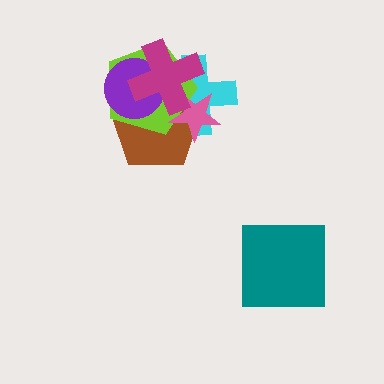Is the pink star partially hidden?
Yes, it is partially covered by another shape.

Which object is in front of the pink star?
The magenta cross is in front of the pink star.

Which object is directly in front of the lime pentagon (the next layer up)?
The pink star is directly in front of the lime pentagon.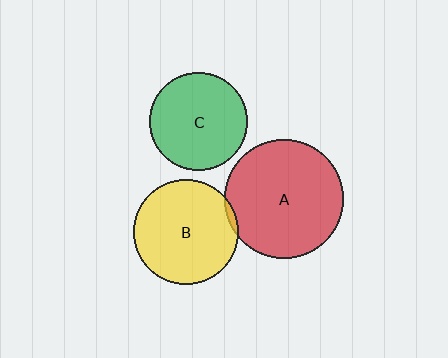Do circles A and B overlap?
Yes.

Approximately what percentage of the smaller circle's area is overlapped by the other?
Approximately 5%.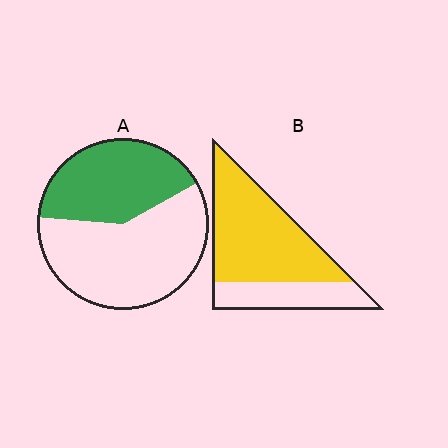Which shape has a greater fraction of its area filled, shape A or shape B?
Shape B.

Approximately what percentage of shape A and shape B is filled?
A is approximately 40% and B is approximately 70%.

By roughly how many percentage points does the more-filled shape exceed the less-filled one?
By roughly 30 percentage points (B over A).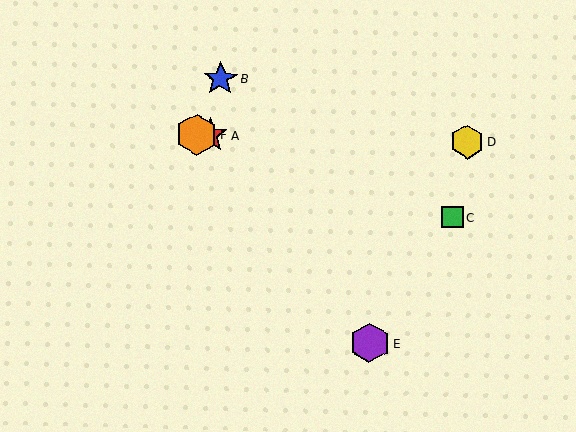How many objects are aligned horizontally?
3 objects (A, D, F) are aligned horizontally.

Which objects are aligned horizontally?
Objects A, D, F are aligned horizontally.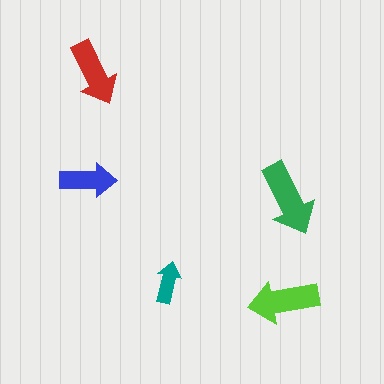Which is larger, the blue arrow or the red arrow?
The red one.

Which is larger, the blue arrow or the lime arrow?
The lime one.